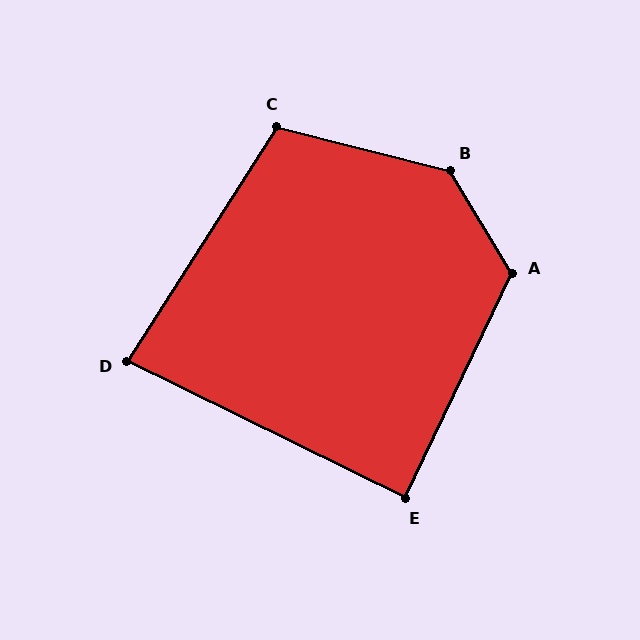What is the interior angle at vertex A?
Approximately 123 degrees (obtuse).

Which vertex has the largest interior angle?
B, at approximately 135 degrees.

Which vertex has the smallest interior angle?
D, at approximately 84 degrees.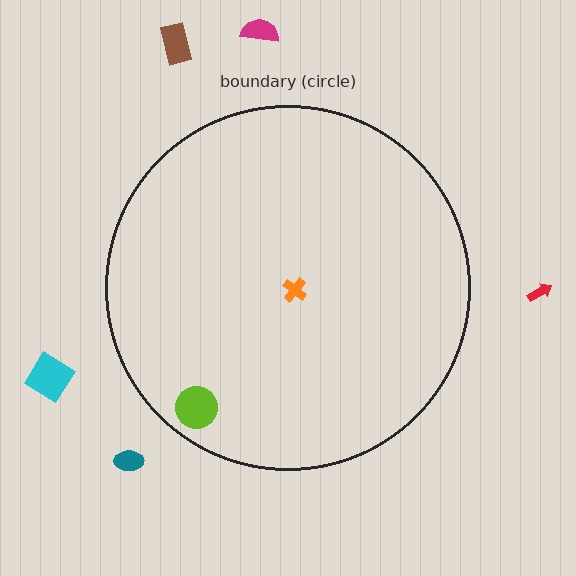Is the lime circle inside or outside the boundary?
Inside.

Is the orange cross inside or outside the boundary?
Inside.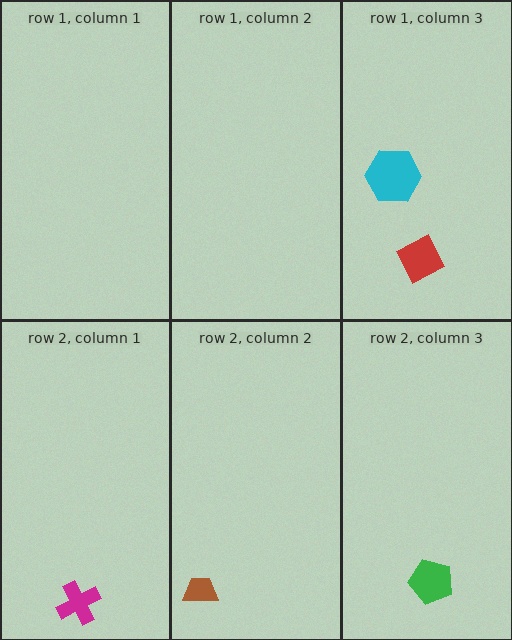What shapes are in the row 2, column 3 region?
The green pentagon.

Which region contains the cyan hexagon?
The row 1, column 3 region.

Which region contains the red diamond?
The row 1, column 3 region.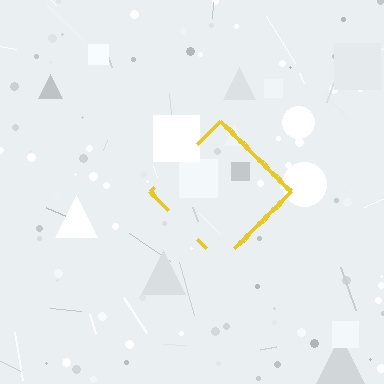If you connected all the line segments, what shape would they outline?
They would outline a diamond.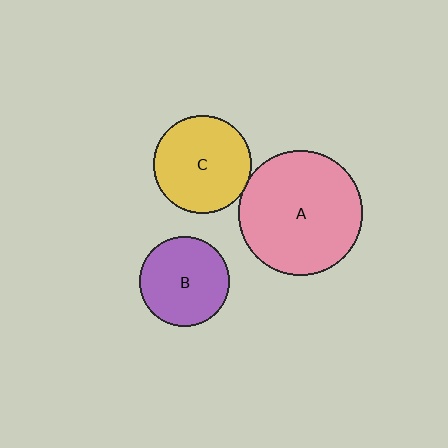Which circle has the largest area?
Circle A (pink).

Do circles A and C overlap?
Yes.